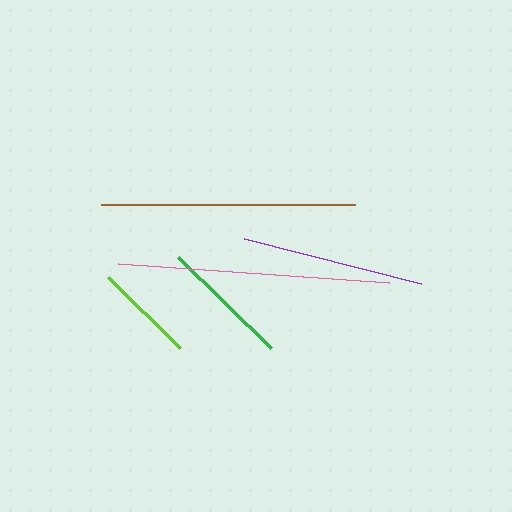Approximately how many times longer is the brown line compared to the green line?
The brown line is approximately 2.0 times the length of the green line.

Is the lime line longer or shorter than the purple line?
The purple line is longer than the lime line.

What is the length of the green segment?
The green segment is approximately 130 pixels long.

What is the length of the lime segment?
The lime segment is approximately 101 pixels long.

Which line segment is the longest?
The pink line is the longest at approximately 272 pixels.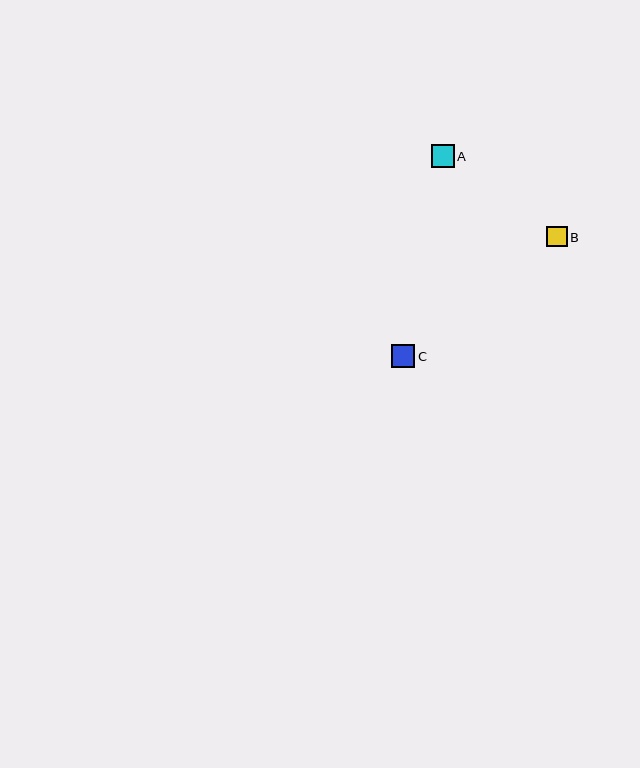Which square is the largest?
Square A is the largest with a size of approximately 23 pixels.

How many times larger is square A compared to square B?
Square A is approximately 1.1 times the size of square B.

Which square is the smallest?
Square B is the smallest with a size of approximately 21 pixels.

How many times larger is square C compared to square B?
Square C is approximately 1.1 times the size of square B.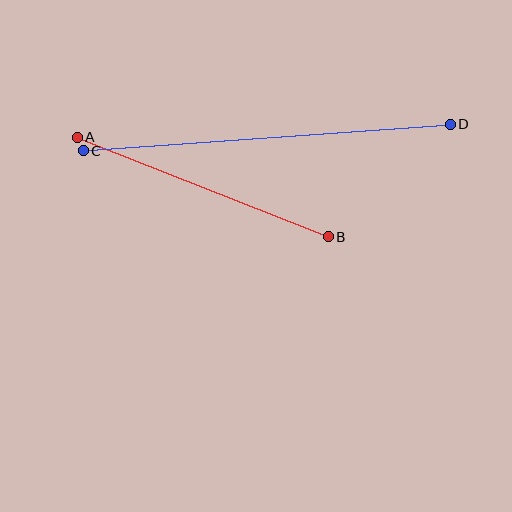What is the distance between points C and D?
The distance is approximately 368 pixels.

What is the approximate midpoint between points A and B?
The midpoint is at approximately (203, 187) pixels.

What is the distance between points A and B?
The distance is approximately 270 pixels.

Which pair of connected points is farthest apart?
Points C and D are farthest apart.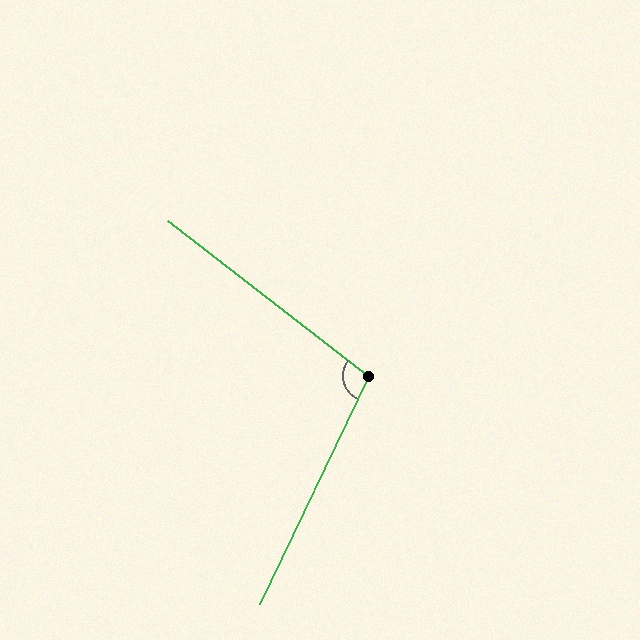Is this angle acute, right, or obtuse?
It is obtuse.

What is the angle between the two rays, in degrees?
Approximately 102 degrees.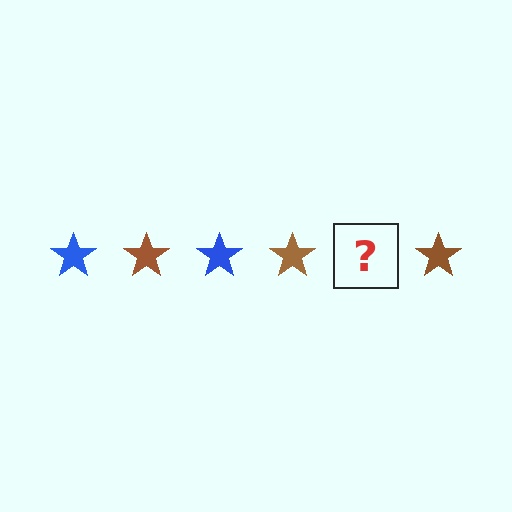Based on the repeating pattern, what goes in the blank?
The blank should be a blue star.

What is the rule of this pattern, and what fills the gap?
The rule is that the pattern cycles through blue, brown stars. The gap should be filled with a blue star.